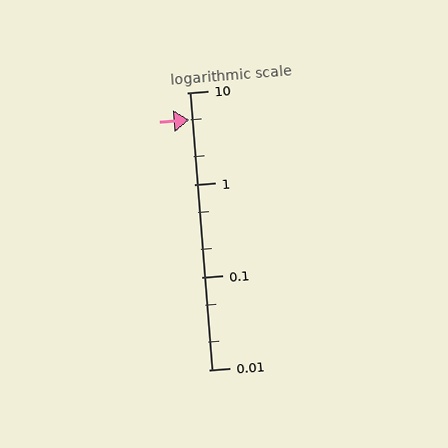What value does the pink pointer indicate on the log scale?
The pointer indicates approximately 5.1.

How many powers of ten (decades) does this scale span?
The scale spans 3 decades, from 0.01 to 10.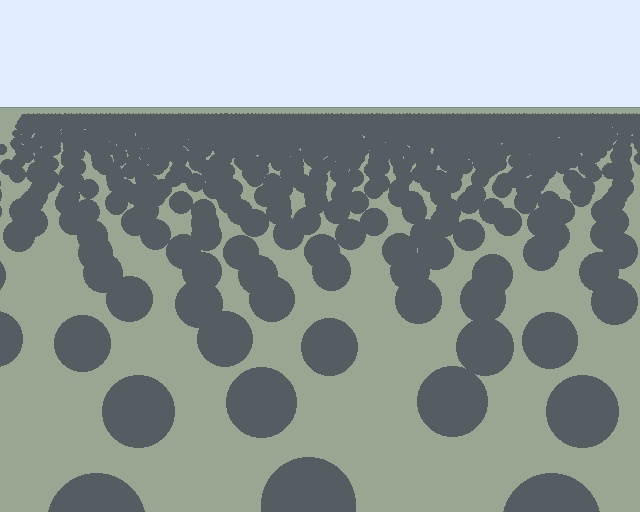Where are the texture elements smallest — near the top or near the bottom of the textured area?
Near the top.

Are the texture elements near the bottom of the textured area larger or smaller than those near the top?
Larger. Near the bottom, elements are closer to the viewer and appear at a bigger on-screen size.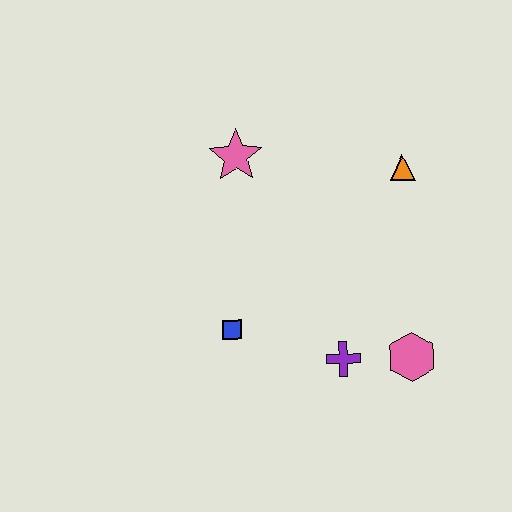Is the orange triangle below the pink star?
Yes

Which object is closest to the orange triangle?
The pink star is closest to the orange triangle.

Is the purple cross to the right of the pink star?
Yes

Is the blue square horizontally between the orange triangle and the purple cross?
No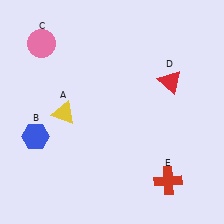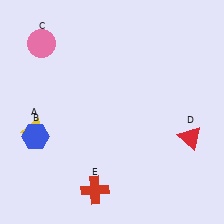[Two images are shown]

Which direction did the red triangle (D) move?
The red triangle (D) moved down.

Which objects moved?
The objects that moved are: the yellow triangle (A), the red triangle (D), the red cross (E).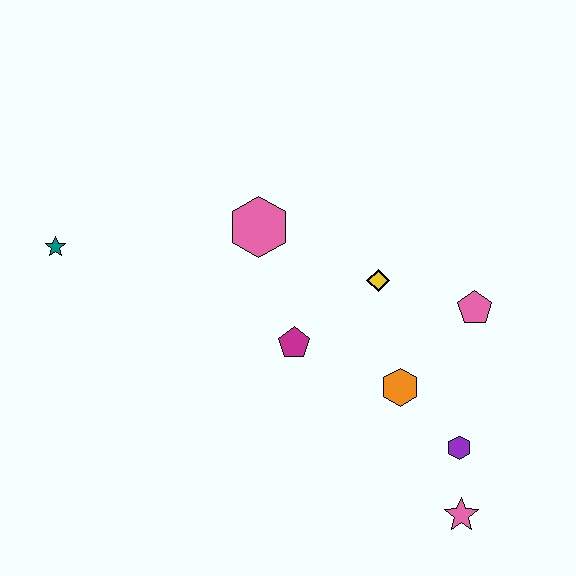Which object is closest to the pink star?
The purple hexagon is closest to the pink star.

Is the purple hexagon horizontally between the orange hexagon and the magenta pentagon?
No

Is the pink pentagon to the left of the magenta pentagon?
No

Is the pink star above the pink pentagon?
No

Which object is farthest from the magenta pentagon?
The teal star is farthest from the magenta pentagon.